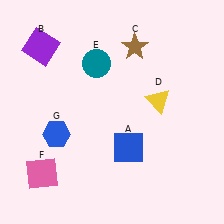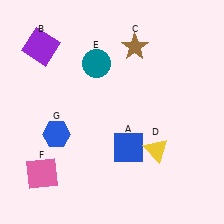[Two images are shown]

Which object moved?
The yellow triangle (D) moved down.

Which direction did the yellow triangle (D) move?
The yellow triangle (D) moved down.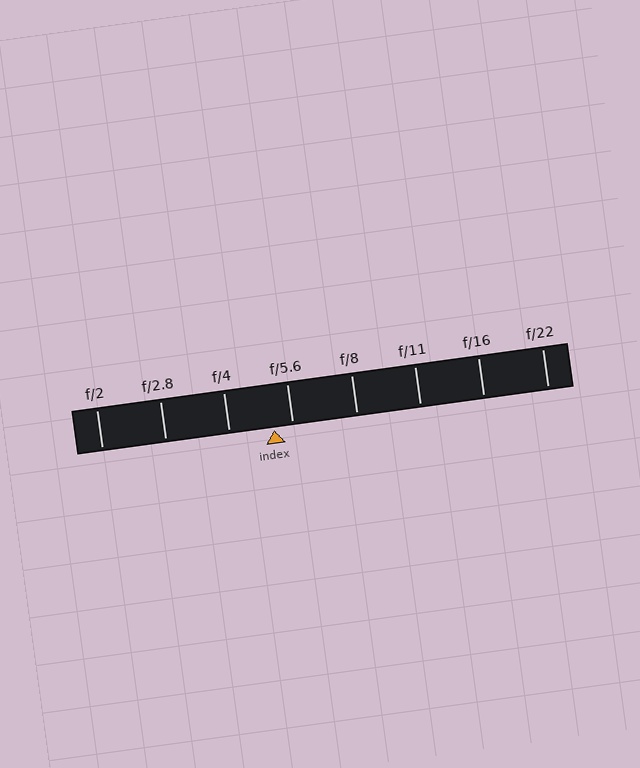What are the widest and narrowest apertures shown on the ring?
The widest aperture shown is f/2 and the narrowest is f/22.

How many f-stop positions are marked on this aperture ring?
There are 8 f-stop positions marked.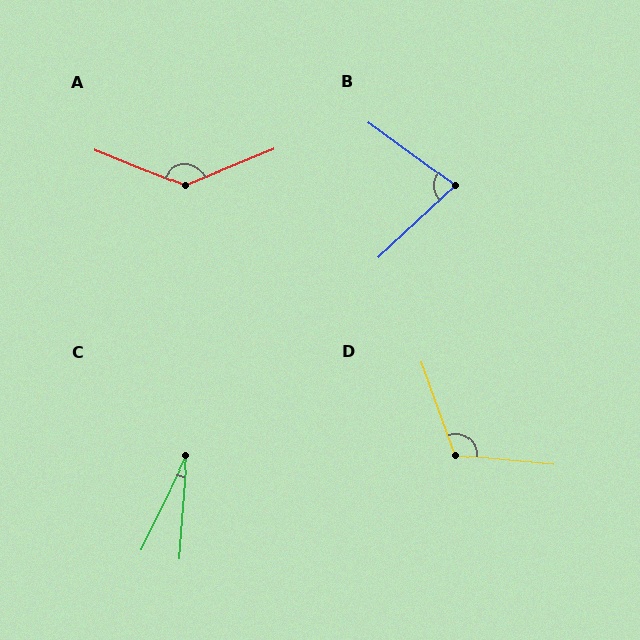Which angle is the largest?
A, at approximately 135 degrees.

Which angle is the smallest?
C, at approximately 22 degrees.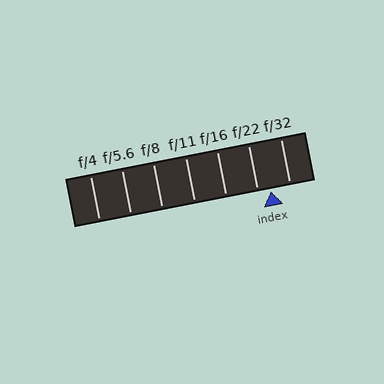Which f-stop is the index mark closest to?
The index mark is closest to f/22.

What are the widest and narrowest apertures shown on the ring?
The widest aperture shown is f/4 and the narrowest is f/32.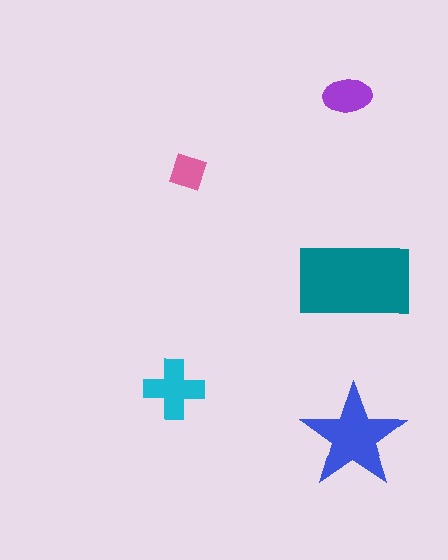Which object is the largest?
The teal rectangle.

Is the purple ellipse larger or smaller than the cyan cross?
Smaller.